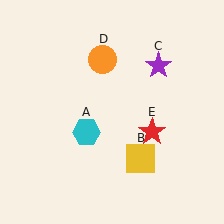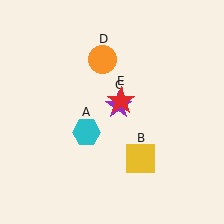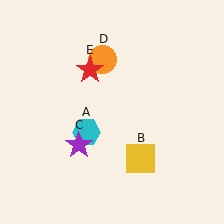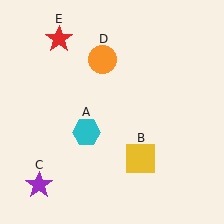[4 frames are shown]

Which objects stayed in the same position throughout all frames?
Cyan hexagon (object A) and yellow square (object B) and orange circle (object D) remained stationary.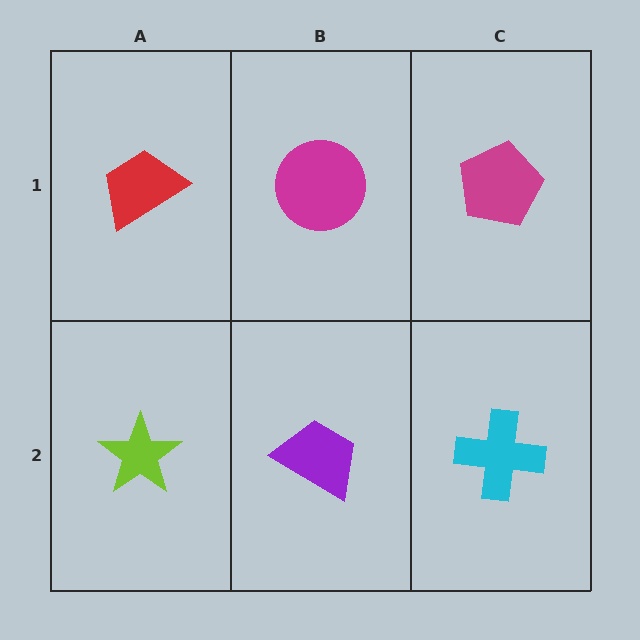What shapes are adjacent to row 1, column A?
A lime star (row 2, column A), a magenta circle (row 1, column B).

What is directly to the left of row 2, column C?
A purple trapezoid.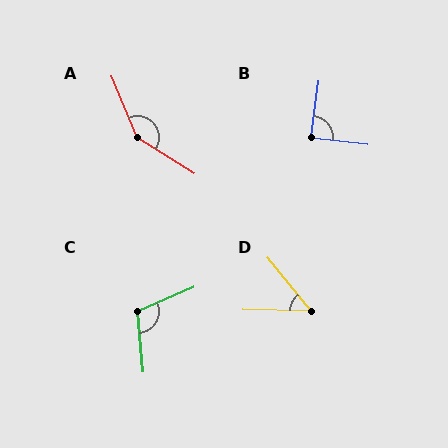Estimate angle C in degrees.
Approximately 108 degrees.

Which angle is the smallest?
D, at approximately 50 degrees.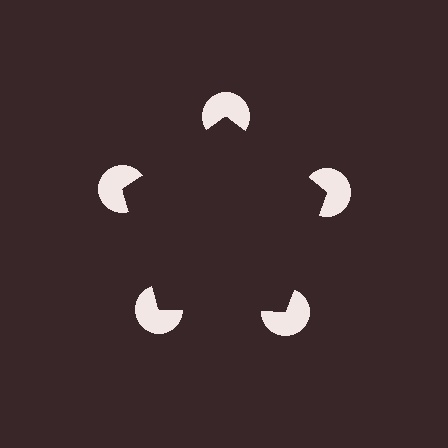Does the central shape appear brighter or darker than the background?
It typically appears slightly darker than the background, even though no actual brightness change is drawn.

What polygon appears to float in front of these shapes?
An illusory pentagon — its edges are inferred from the aligned wedge cuts in the pac-man discs, not physically drawn.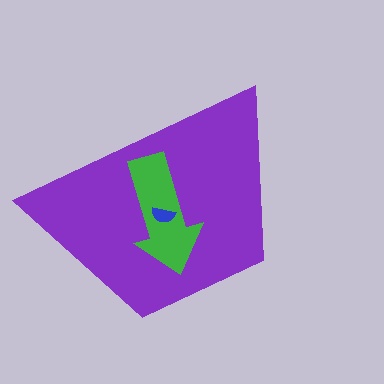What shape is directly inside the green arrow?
The blue semicircle.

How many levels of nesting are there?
3.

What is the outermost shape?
The purple trapezoid.